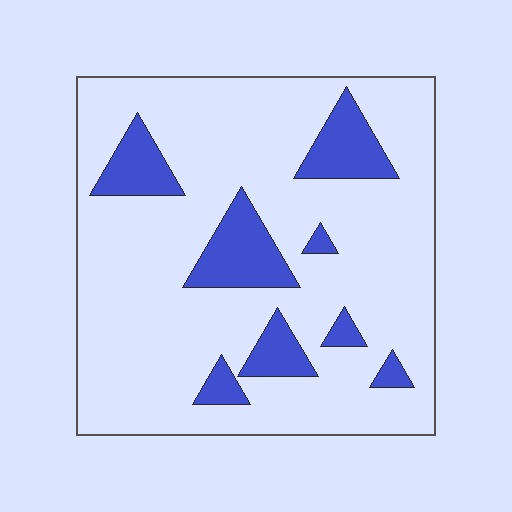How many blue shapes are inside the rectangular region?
8.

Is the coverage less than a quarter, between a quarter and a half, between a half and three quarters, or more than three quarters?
Less than a quarter.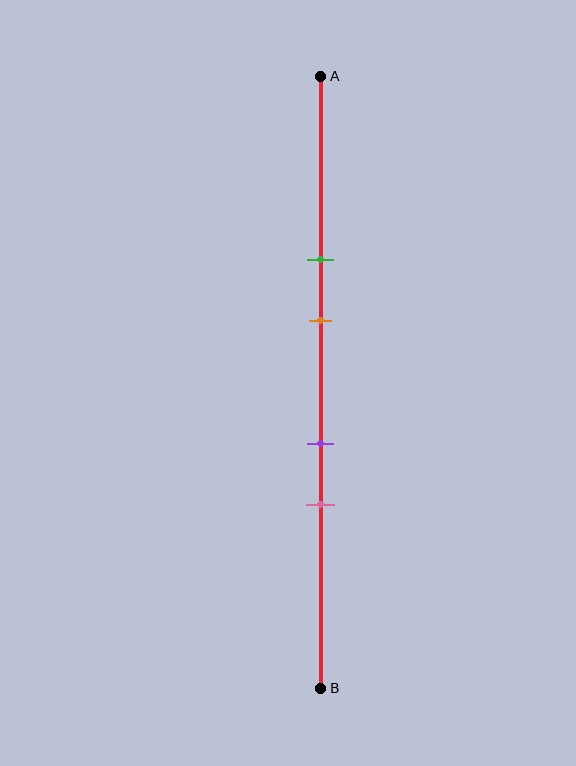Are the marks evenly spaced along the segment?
No, the marks are not evenly spaced.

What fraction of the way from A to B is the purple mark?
The purple mark is approximately 60% (0.6) of the way from A to B.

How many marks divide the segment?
There are 4 marks dividing the segment.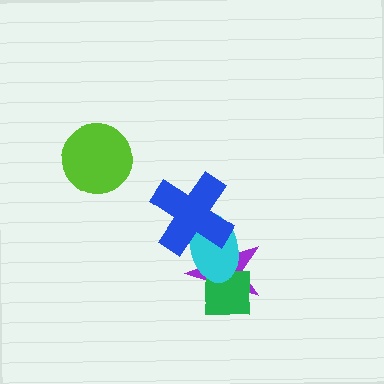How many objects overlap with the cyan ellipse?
3 objects overlap with the cyan ellipse.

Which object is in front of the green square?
The cyan ellipse is in front of the green square.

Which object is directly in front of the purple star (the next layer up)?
The green square is directly in front of the purple star.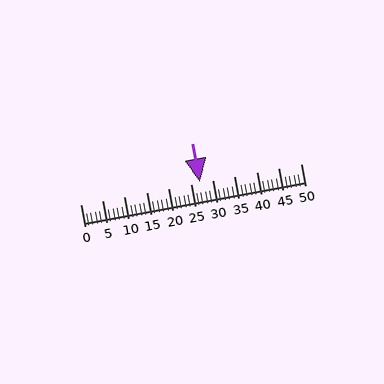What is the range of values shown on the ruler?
The ruler shows values from 0 to 50.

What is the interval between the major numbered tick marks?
The major tick marks are spaced 5 units apart.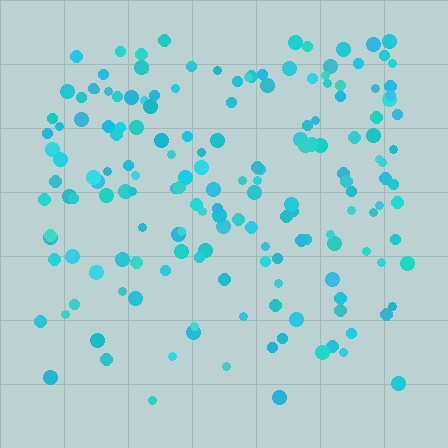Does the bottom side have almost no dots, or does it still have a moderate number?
Still a moderate number, just noticeably fewer than the top.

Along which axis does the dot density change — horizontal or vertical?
Vertical.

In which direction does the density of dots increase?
From bottom to top, with the top side densest.